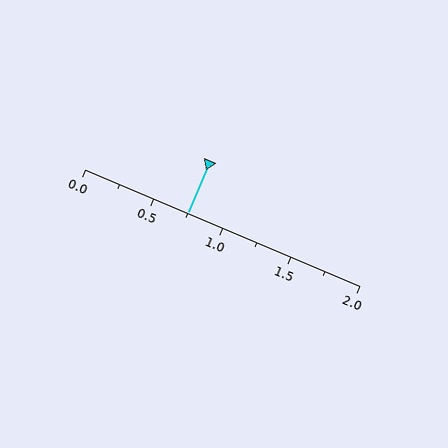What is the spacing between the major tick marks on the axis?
The major ticks are spaced 0.5 apart.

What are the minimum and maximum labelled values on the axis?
The axis runs from 0.0 to 2.0.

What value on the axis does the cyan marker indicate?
The marker indicates approximately 0.75.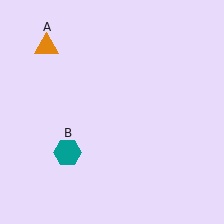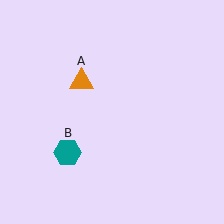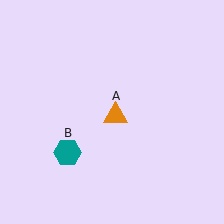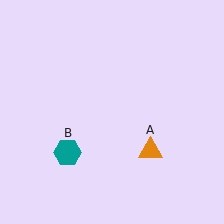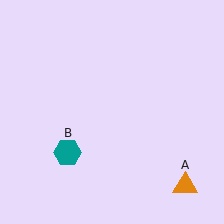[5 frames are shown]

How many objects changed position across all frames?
1 object changed position: orange triangle (object A).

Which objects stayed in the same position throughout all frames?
Teal hexagon (object B) remained stationary.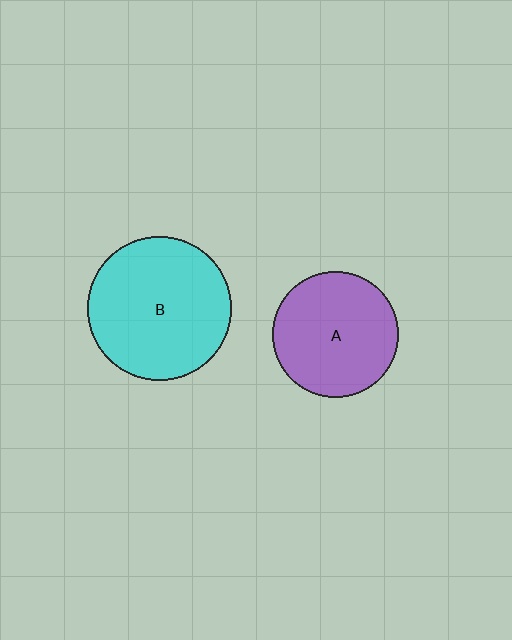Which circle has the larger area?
Circle B (cyan).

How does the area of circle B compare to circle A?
Approximately 1.3 times.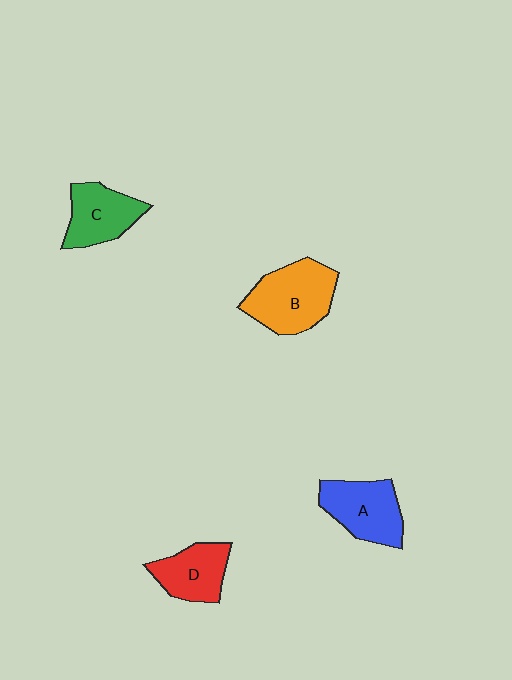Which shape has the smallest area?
Shape D (red).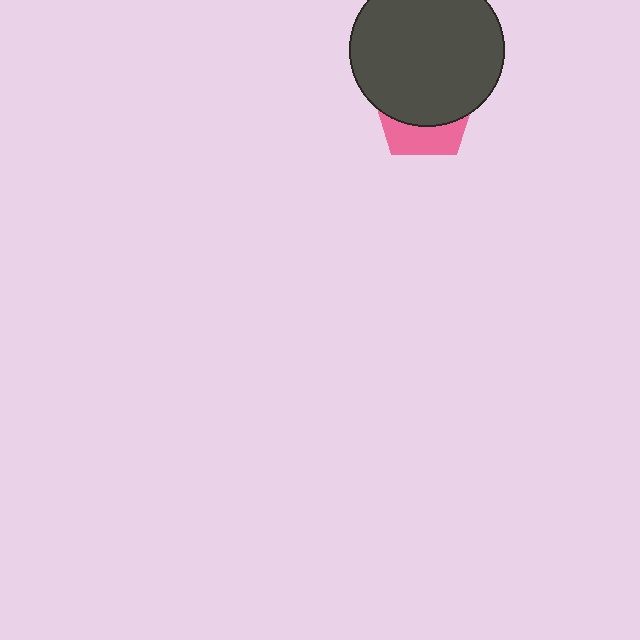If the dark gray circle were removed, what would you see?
You would see the complete pink pentagon.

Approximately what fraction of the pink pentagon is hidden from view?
Roughly 66% of the pink pentagon is hidden behind the dark gray circle.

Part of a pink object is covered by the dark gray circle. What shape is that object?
It is a pentagon.